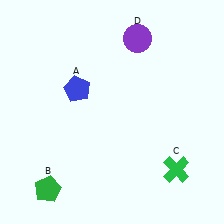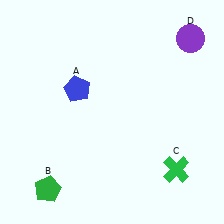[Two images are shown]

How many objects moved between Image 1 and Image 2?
1 object moved between the two images.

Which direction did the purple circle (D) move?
The purple circle (D) moved right.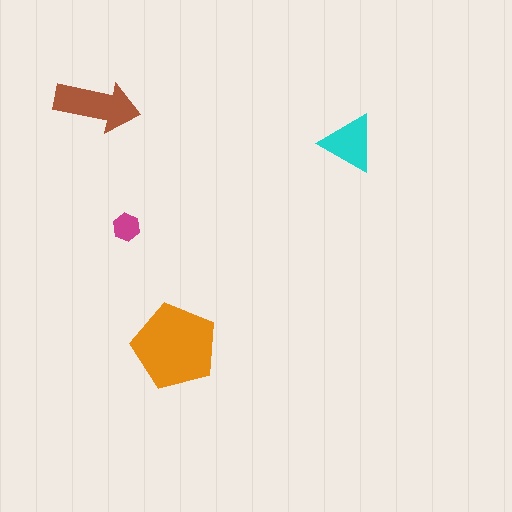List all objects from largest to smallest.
The orange pentagon, the brown arrow, the cyan triangle, the magenta hexagon.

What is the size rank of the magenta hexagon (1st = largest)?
4th.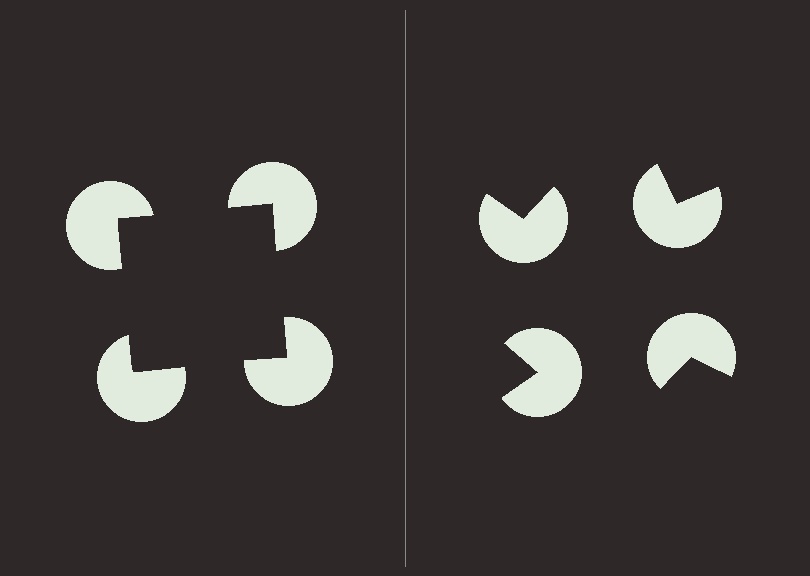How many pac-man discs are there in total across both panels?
8 — 4 on each side.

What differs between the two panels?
The pac-man discs are positioned identically on both sides; only the wedge orientations differ. On the left they align to a square; on the right they are misaligned.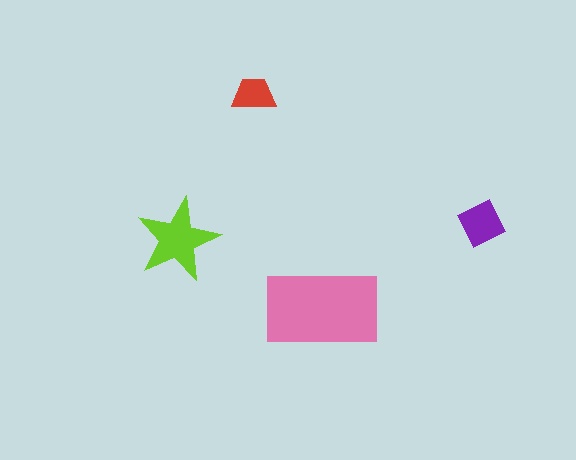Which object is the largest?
The pink rectangle.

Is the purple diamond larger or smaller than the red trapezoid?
Larger.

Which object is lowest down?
The pink rectangle is bottommost.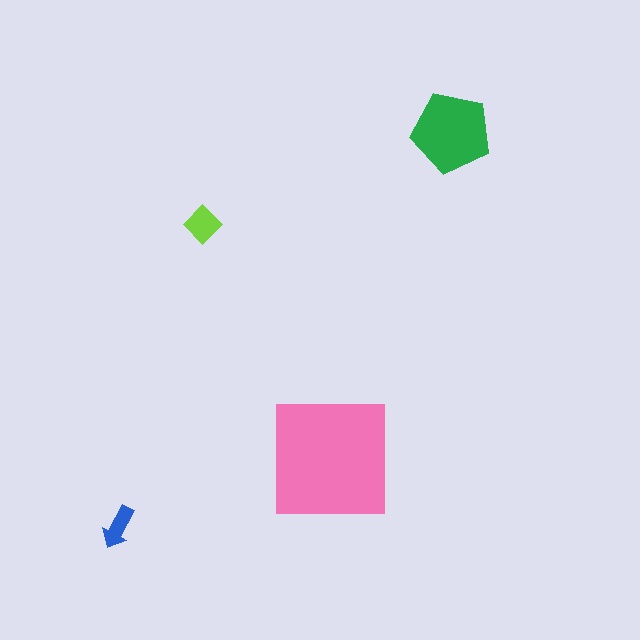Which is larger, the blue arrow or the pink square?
The pink square.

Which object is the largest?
The pink square.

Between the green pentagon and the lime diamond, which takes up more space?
The green pentagon.